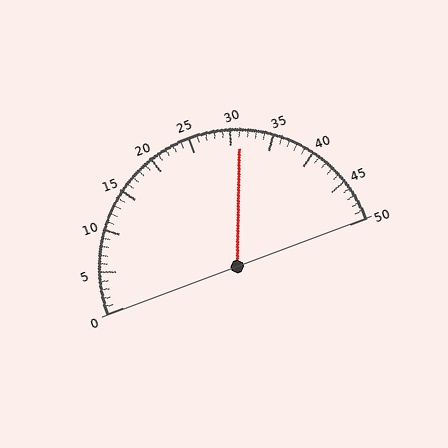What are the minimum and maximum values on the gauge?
The gauge ranges from 0 to 50.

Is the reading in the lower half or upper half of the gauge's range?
The reading is in the upper half of the range (0 to 50).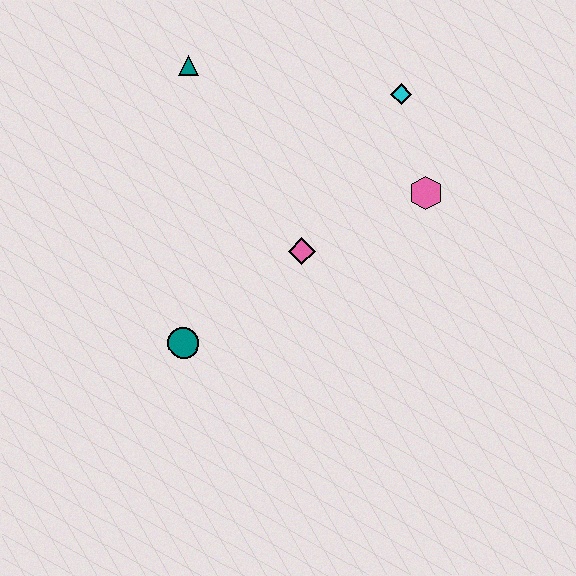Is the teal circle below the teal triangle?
Yes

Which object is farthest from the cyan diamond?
The teal circle is farthest from the cyan diamond.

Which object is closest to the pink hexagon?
The cyan diamond is closest to the pink hexagon.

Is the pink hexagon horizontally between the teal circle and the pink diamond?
No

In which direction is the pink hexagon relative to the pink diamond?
The pink hexagon is to the right of the pink diamond.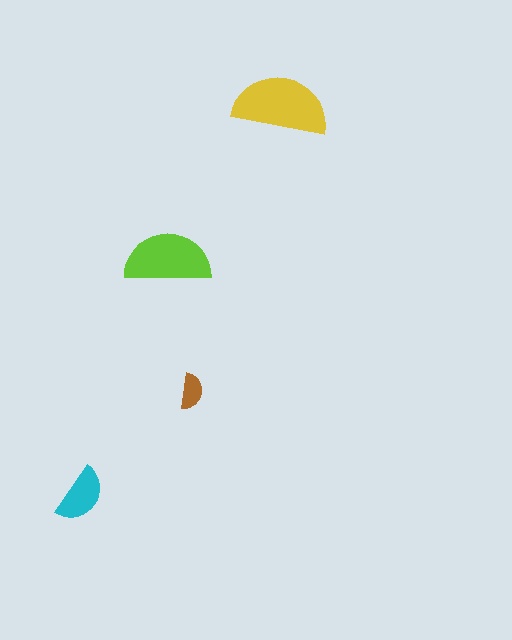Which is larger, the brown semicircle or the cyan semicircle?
The cyan one.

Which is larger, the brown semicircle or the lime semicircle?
The lime one.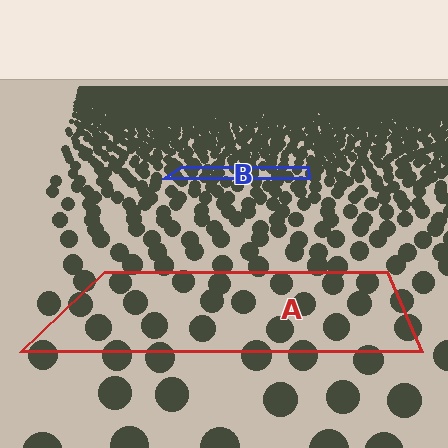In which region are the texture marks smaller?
The texture marks are smaller in region B, because it is farther away.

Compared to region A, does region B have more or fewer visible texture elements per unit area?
Region B has more texture elements per unit area — they are packed more densely because it is farther away.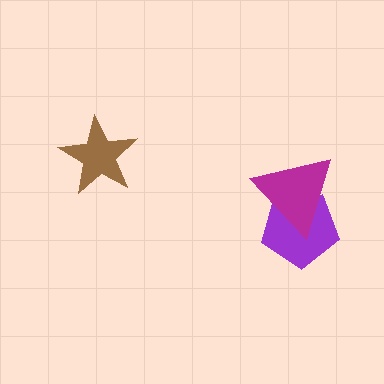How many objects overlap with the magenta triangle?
1 object overlaps with the magenta triangle.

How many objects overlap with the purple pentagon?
1 object overlaps with the purple pentagon.